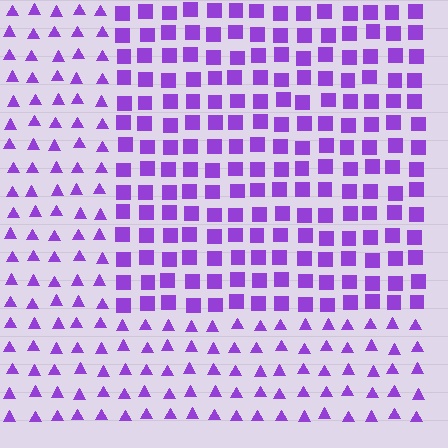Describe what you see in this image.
The image is filled with small purple elements arranged in a uniform grid. A rectangle-shaped region contains squares, while the surrounding area contains triangles. The boundary is defined purely by the change in element shape.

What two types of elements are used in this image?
The image uses squares inside the rectangle region and triangles outside it.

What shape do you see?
I see a rectangle.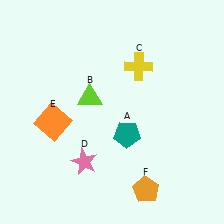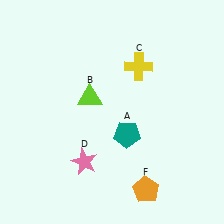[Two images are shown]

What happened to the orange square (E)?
The orange square (E) was removed in Image 2. It was in the bottom-left area of Image 1.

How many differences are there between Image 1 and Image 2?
There is 1 difference between the two images.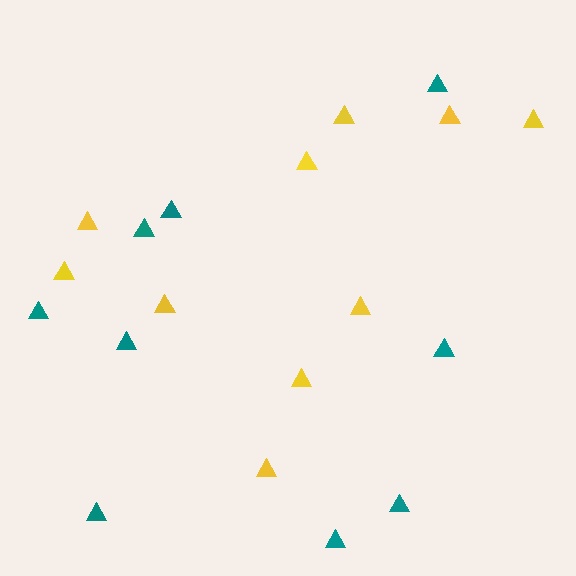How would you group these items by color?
There are 2 groups: one group of teal triangles (9) and one group of yellow triangles (10).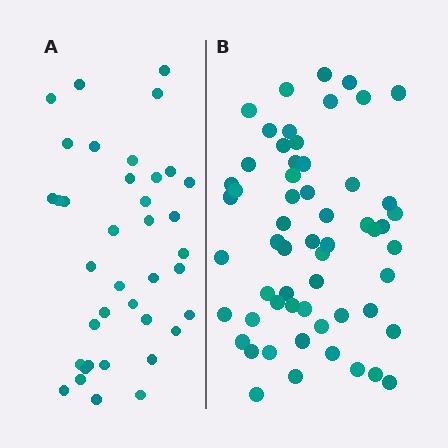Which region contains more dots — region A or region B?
Region B (the right region) has more dots.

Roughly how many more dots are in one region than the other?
Region B has approximately 20 more dots than region A.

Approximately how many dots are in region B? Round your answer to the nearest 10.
About 60 dots. (The exact count is 58, which rounds to 60.)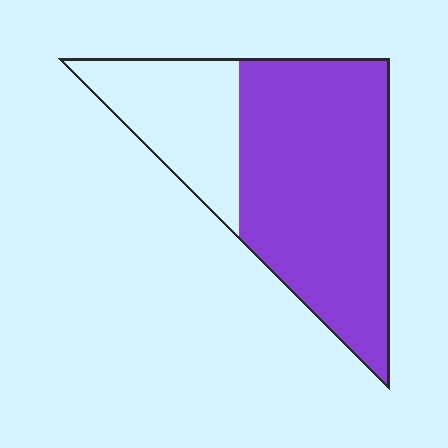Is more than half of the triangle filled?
Yes.